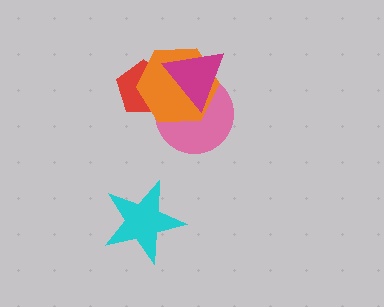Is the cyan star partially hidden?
No, no other shape covers it.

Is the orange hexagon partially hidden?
Yes, it is partially covered by another shape.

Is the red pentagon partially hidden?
Yes, it is partially covered by another shape.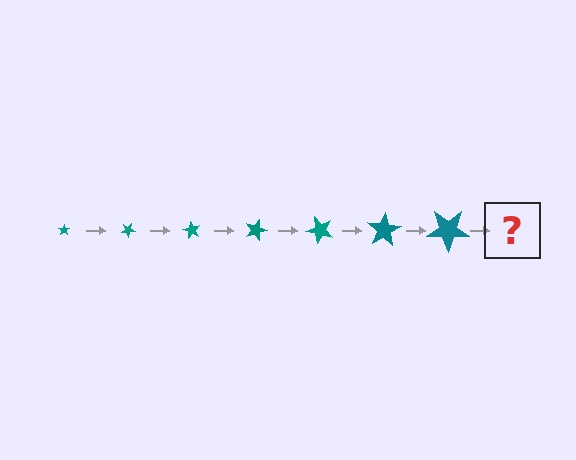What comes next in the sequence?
The next element should be a star, larger than the previous one and rotated 210 degrees from the start.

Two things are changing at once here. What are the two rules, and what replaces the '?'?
The two rules are that the star grows larger each step and it rotates 30 degrees each step. The '?' should be a star, larger than the previous one and rotated 210 degrees from the start.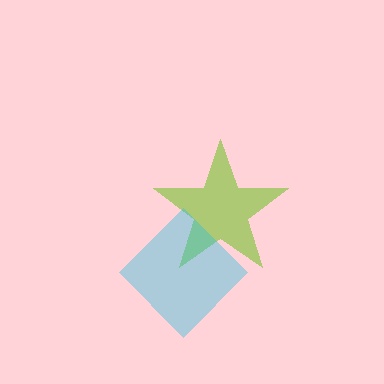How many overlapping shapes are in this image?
There are 2 overlapping shapes in the image.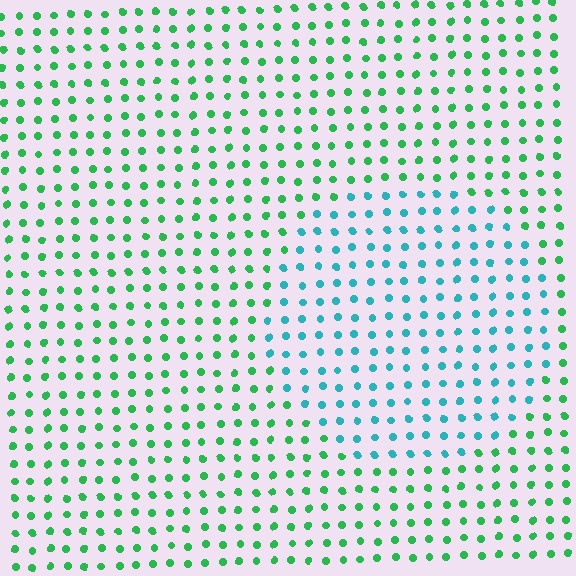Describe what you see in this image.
The image is filled with small green elements in a uniform arrangement. A circle-shaped region is visible where the elements are tinted to a slightly different hue, forming a subtle color boundary.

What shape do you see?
I see a circle.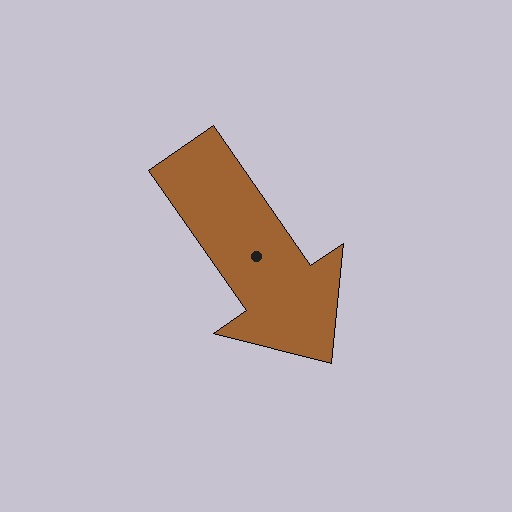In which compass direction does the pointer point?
Southeast.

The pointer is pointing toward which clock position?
Roughly 5 o'clock.